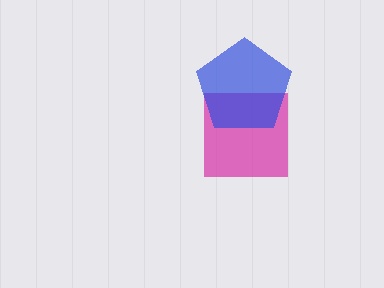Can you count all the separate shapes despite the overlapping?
Yes, there are 2 separate shapes.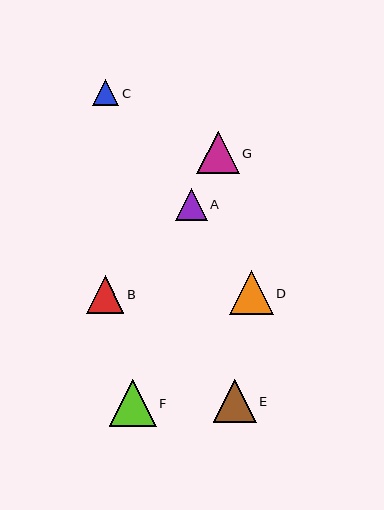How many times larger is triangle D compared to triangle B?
Triangle D is approximately 1.2 times the size of triangle B.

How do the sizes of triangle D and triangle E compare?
Triangle D and triangle E are approximately the same size.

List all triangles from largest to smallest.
From largest to smallest: F, D, E, G, B, A, C.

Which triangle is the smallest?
Triangle C is the smallest with a size of approximately 27 pixels.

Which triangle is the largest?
Triangle F is the largest with a size of approximately 47 pixels.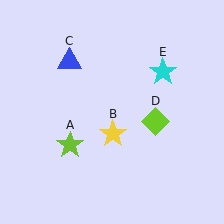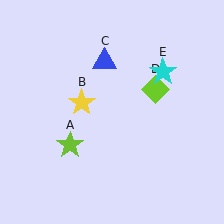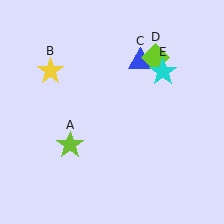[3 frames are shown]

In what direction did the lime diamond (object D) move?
The lime diamond (object D) moved up.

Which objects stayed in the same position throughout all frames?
Lime star (object A) and cyan star (object E) remained stationary.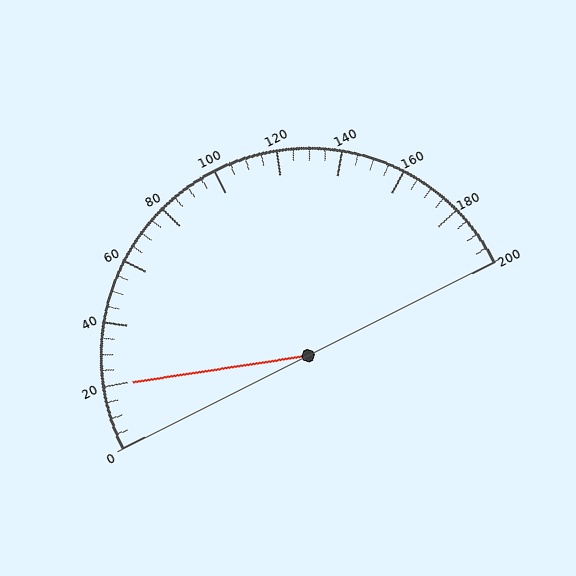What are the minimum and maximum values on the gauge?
The gauge ranges from 0 to 200.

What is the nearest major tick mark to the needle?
The nearest major tick mark is 20.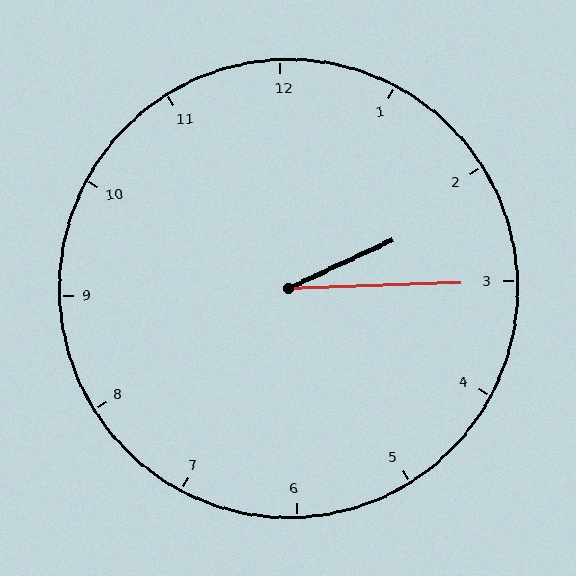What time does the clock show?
2:15.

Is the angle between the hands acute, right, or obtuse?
It is acute.